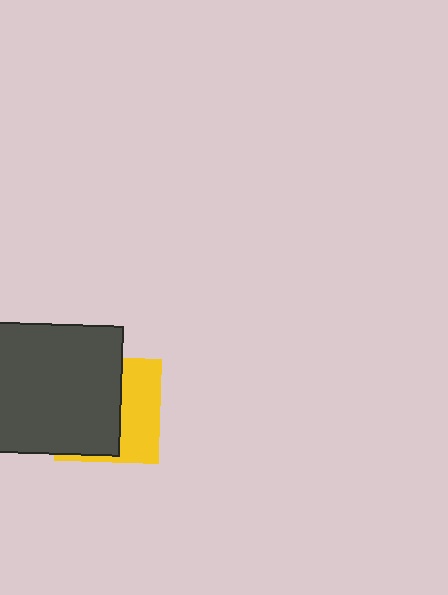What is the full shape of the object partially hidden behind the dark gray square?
The partially hidden object is a yellow square.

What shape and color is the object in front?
The object in front is a dark gray square.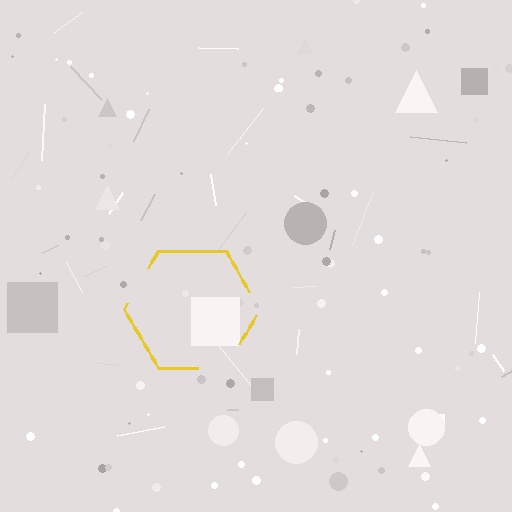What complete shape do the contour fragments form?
The contour fragments form a hexagon.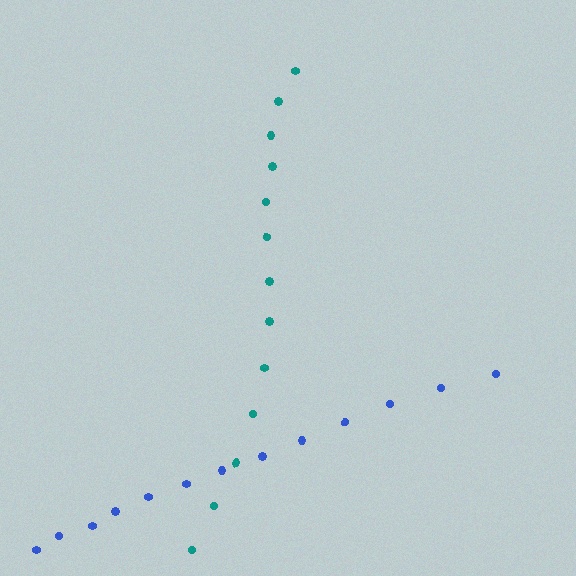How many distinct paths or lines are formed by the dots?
There are 2 distinct paths.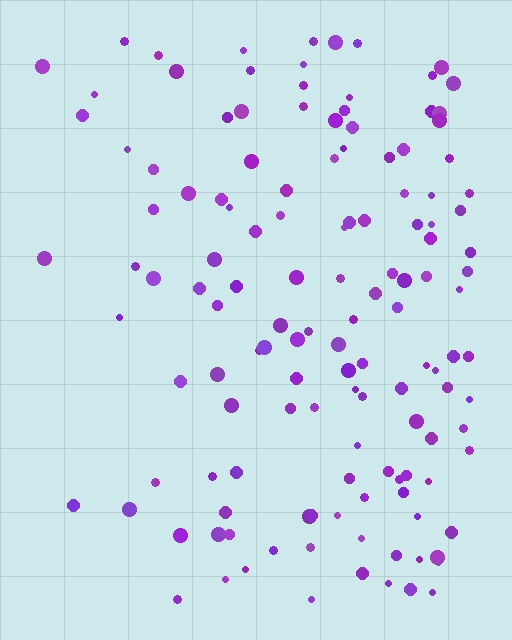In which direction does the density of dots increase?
From left to right, with the right side densest.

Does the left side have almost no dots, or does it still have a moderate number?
Still a moderate number, just noticeably fewer than the right.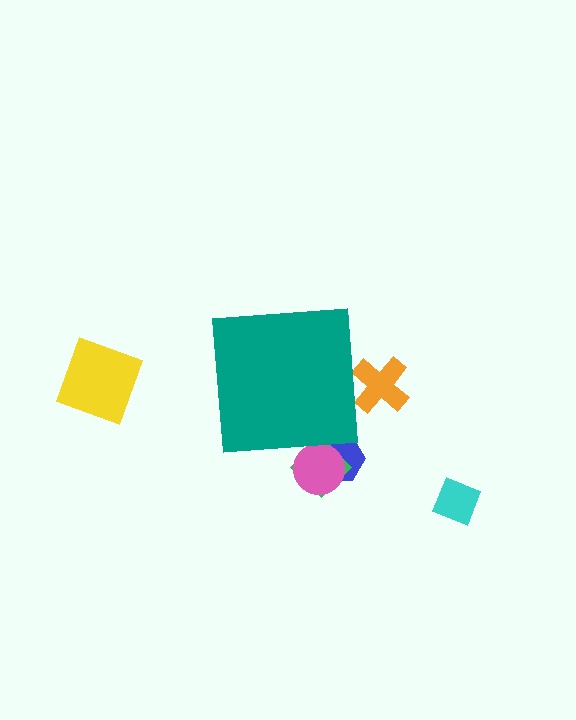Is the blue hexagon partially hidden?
Yes, the blue hexagon is partially hidden behind the teal square.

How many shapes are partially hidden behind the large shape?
4 shapes are partially hidden.